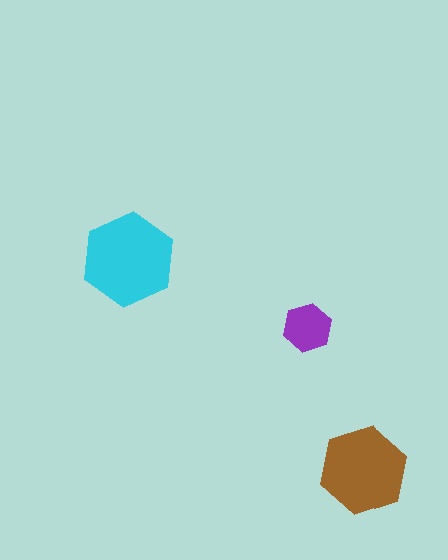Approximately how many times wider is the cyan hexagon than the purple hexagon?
About 2 times wider.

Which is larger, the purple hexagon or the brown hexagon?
The brown one.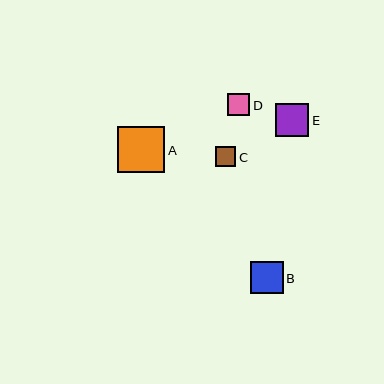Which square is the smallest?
Square C is the smallest with a size of approximately 20 pixels.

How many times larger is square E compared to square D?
Square E is approximately 1.5 times the size of square D.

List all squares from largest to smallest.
From largest to smallest: A, E, B, D, C.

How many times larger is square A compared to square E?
Square A is approximately 1.4 times the size of square E.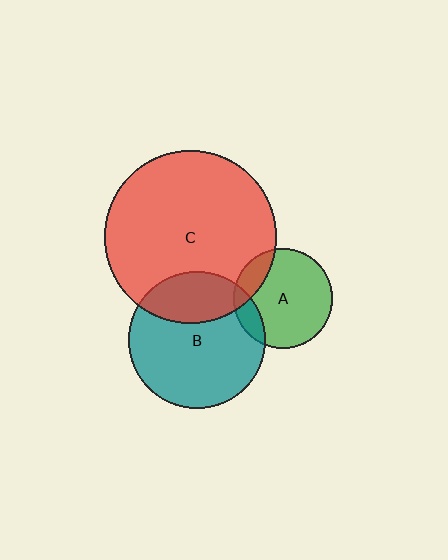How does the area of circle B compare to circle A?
Approximately 1.9 times.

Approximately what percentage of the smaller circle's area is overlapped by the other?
Approximately 25%.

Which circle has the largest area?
Circle C (red).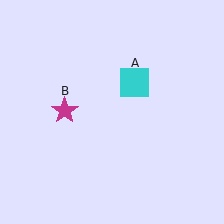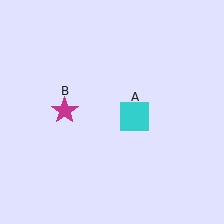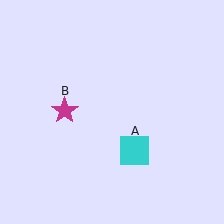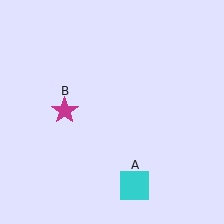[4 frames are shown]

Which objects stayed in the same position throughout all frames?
Magenta star (object B) remained stationary.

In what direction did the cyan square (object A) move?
The cyan square (object A) moved down.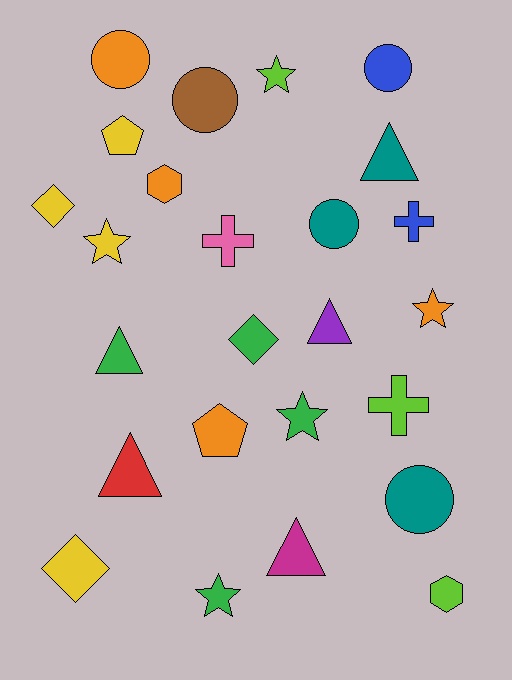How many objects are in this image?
There are 25 objects.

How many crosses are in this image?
There are 3 crosses.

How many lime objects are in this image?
There are 3 lime objects.